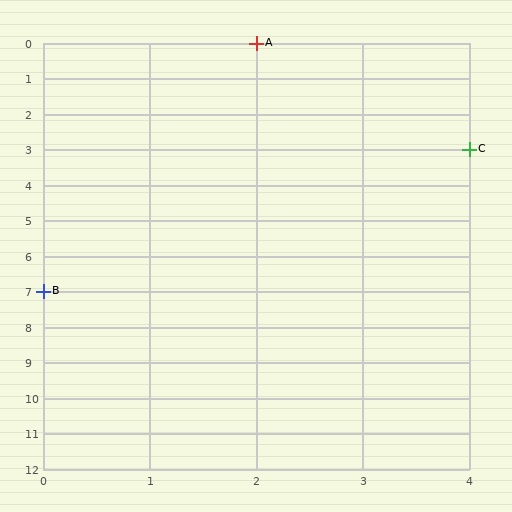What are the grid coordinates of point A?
Point A is at grid coordinates (2, 0).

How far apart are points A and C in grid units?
Points A and C are 2 columns and 3 rows apart (about 3.6 grid units diagonally).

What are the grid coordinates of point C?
Point C is at grid coordinates (4, 3).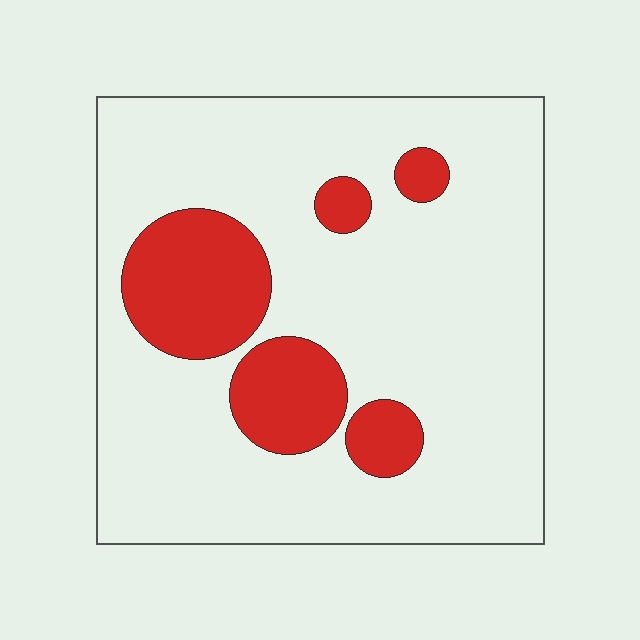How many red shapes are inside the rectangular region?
5.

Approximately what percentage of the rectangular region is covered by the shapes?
Approximately 20%.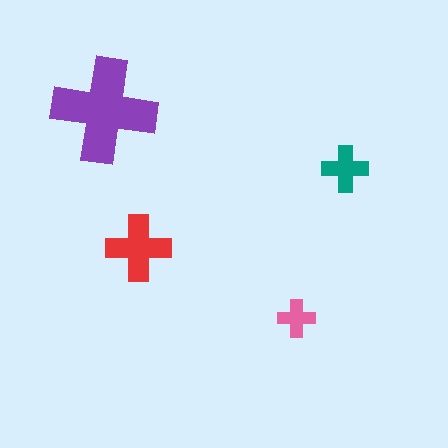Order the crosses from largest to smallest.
the purple one, the red one, the teal one, the pink one.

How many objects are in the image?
There are 4 objects in the image.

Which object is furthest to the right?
The teal cross is rightmost.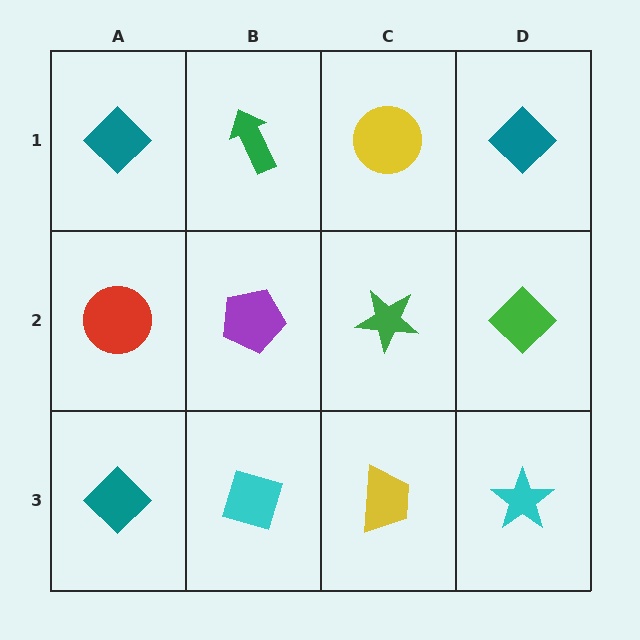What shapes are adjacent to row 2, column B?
A green arrow (row 1, column B), a cyan diamond (row 3, column B), a red circle (row 2, column A), a green star (row 2, column C).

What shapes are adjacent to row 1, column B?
A purple pentagon (row 2, column B), a teal diamond (row 1, column A), a yellow circle (row 1, column C).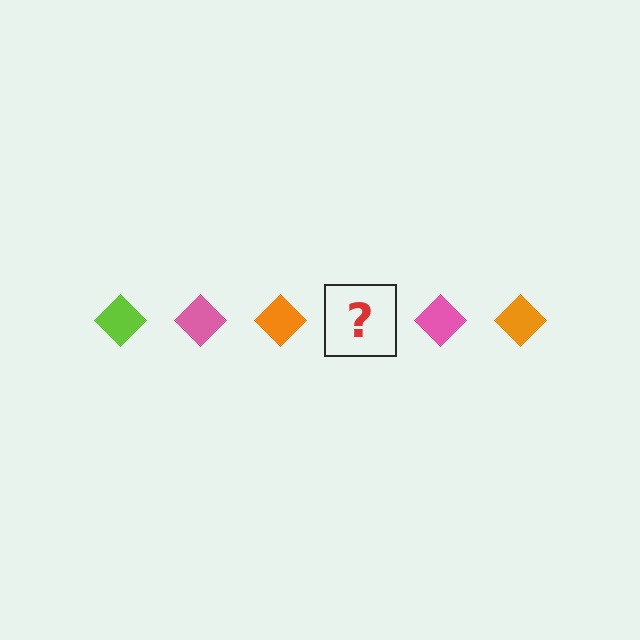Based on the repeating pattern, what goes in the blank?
The blank should be a lime diamond.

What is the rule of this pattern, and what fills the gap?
The rule is that the pattern cycles through lime, pink, orange diamonds. The gap should be filled with a lime diamond.